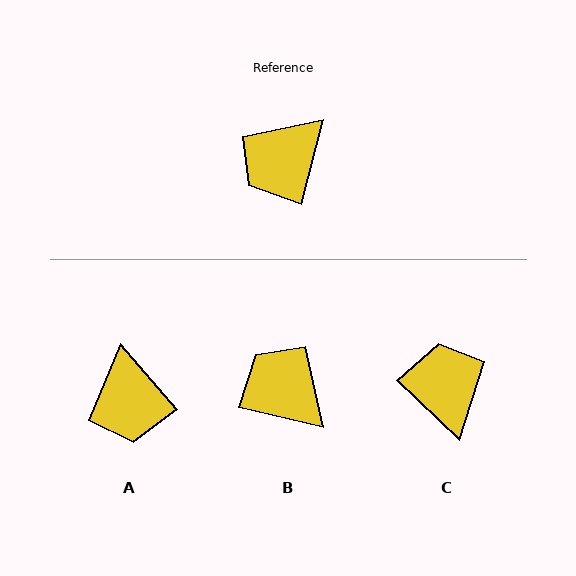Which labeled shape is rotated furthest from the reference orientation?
C, about 119 degrees away.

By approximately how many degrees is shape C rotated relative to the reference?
Approximately 119 degrees clockwise.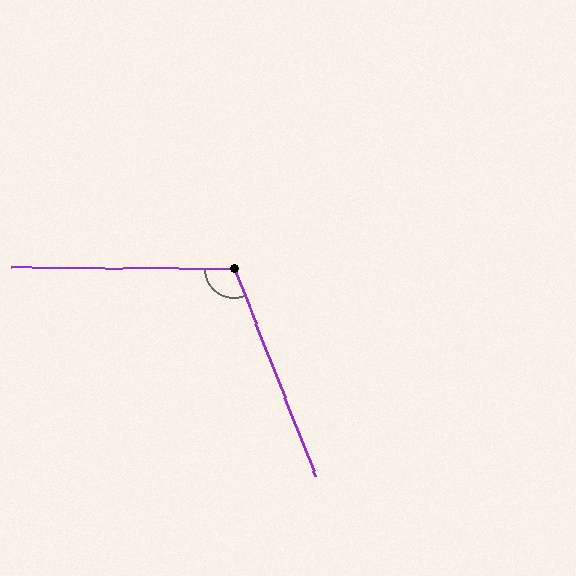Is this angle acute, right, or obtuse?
It is obtuse.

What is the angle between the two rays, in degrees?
Approximately 112 degrees.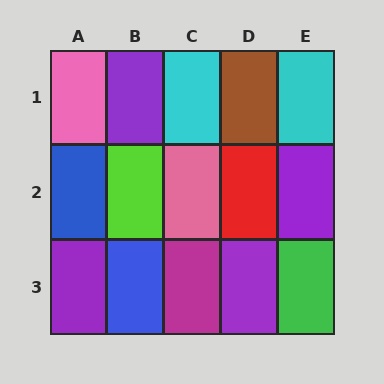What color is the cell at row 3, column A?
Purple.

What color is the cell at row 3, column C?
Magenta.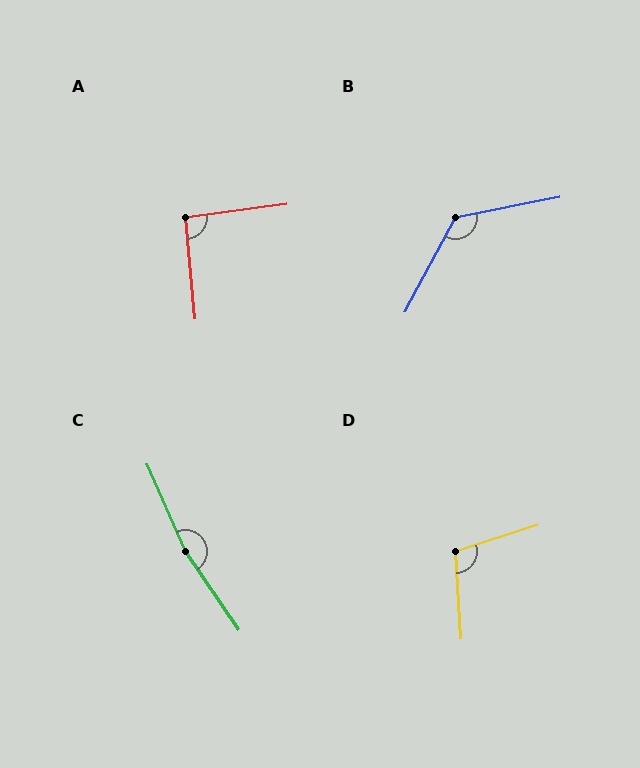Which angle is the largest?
C, at approximately 170 degrees.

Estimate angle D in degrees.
Approximately 104 degrees.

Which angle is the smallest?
A, at approximately 92 degrees.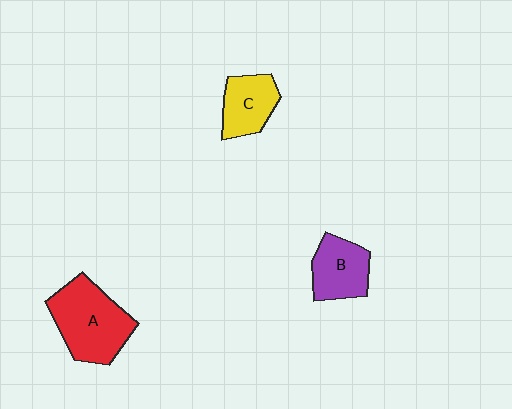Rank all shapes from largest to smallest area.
From largest to smallest: A (red), B (purple), C (yellow).